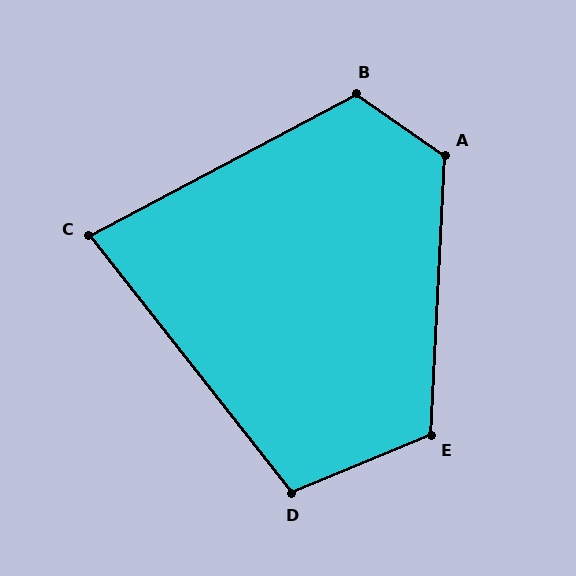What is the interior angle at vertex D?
Approximately 105 degrees (obtuse).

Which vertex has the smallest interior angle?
C, at approximately 80 degrees.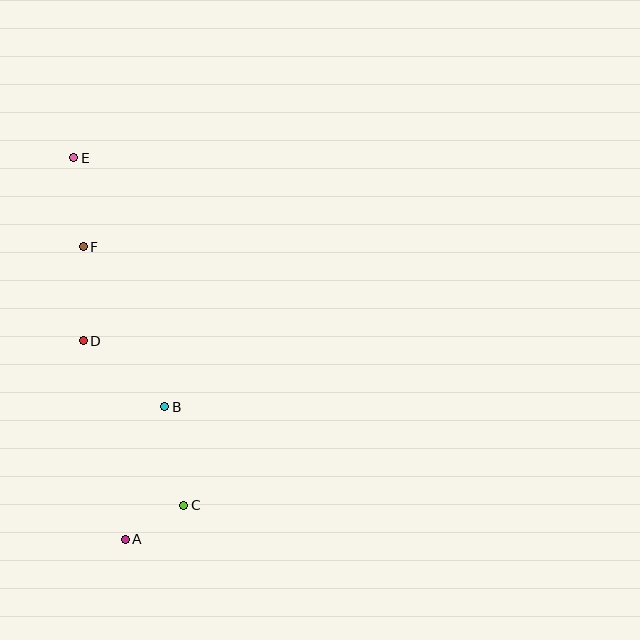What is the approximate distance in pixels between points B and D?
The distance between B and D is approximately 105 pixels.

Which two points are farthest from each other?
Points A and E are farthest from each other.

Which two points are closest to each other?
Points A and C are closest to each other.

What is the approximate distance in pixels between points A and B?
The distance between A and B is approximately 138 pixels.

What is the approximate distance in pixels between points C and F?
The distance between C and F is approximately 277 pixels.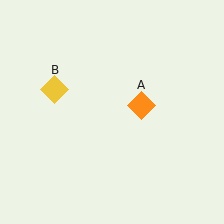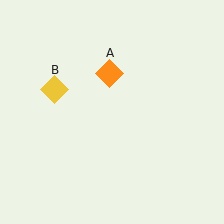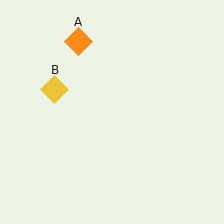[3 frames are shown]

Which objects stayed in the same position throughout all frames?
Yellow diamond (object B) remained stationary.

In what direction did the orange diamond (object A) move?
The orange diamond (object A) moved up and to the left.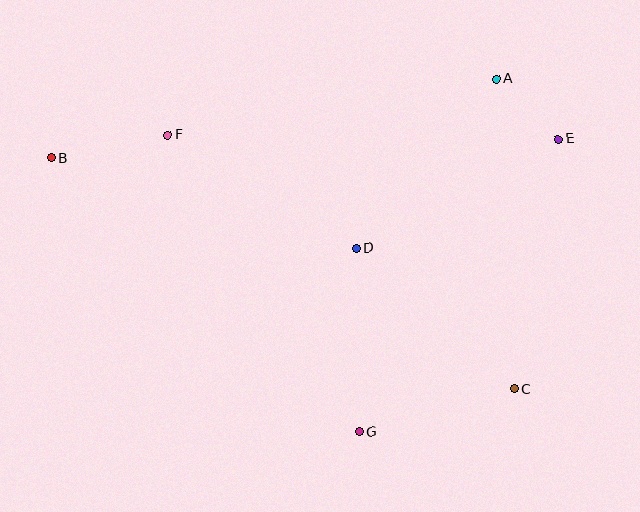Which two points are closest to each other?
Points A and E are closest to each other.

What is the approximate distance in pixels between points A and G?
The distance between A and G is approximately 378 pixels.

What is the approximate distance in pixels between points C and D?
The distance between C and D is approximately 212 pixels.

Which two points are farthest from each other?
Points B and C are farthest from each other.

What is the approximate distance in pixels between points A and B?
The distance between A and B is approximately 452 pixels.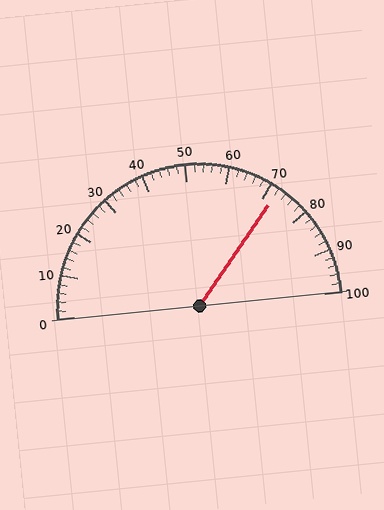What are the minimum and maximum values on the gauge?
The gauge ranges from 0 to 100.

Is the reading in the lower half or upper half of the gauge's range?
The reading is in the upper half of the range (0 to 100).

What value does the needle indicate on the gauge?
The needle indicates approximately 72.